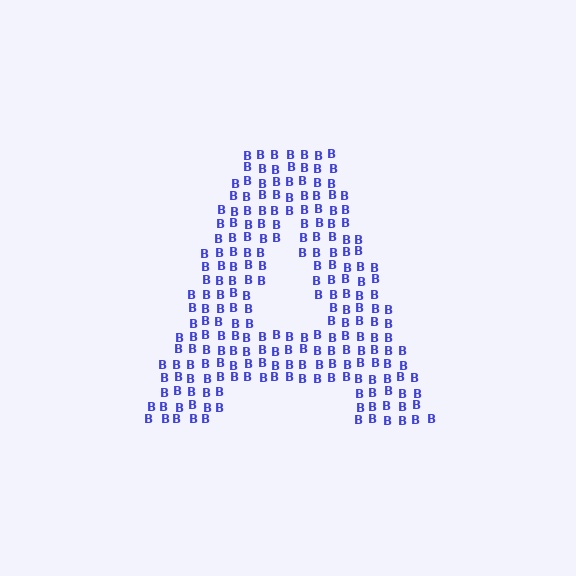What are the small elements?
The small elements are letter B's.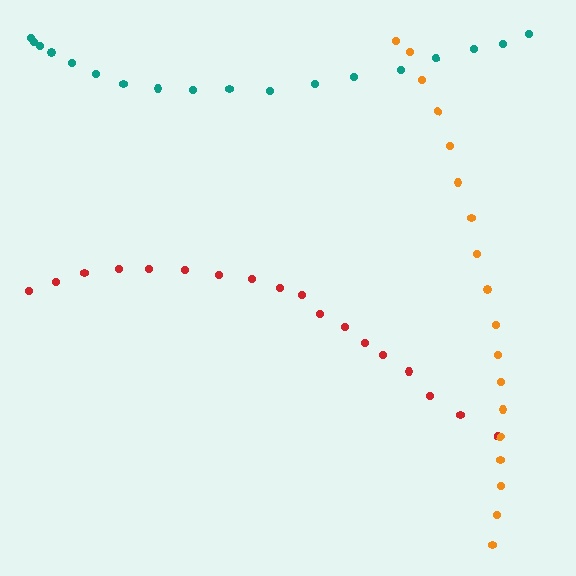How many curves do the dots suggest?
There are 3 distinct paths.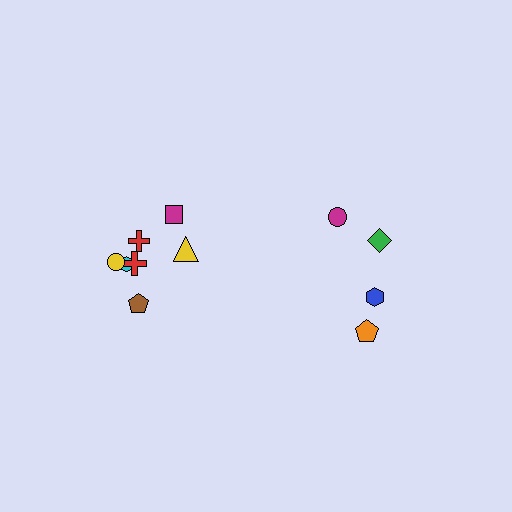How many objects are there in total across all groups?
There are 11 objects.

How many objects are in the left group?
There are 7 objects.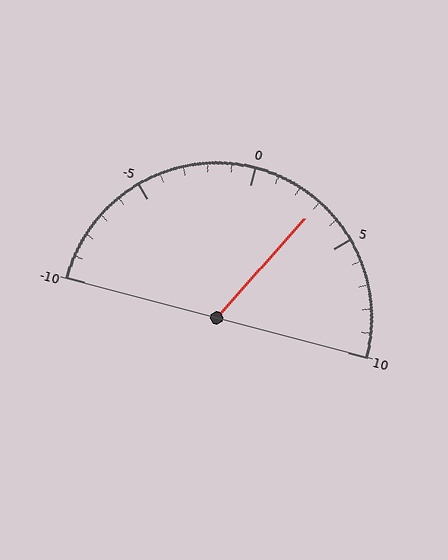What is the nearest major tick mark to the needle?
The nearest major tick mark is 5.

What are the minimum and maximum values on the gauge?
The gauge ranges from -10 to 10.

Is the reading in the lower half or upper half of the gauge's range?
The reading is in the upper half of the range (-10 to 10).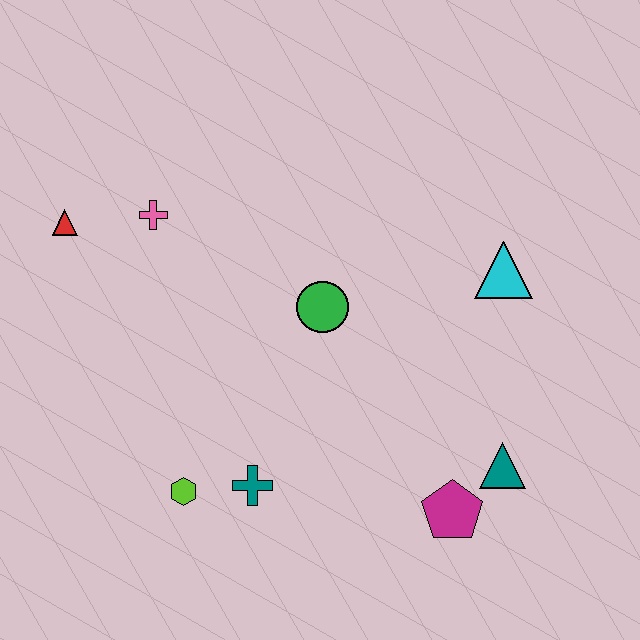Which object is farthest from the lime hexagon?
The cyan triangle is farthest from the lime hexagon.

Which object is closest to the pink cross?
The red triangle is closest to the pink cross.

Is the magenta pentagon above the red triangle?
No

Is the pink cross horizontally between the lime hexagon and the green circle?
No